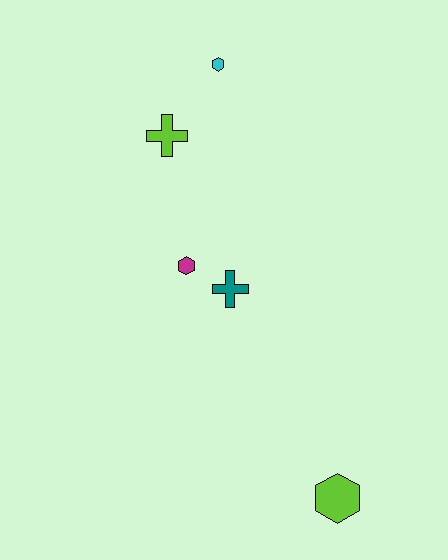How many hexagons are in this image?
There are 3 hexagons.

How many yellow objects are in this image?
There are no yellow objects.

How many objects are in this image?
There are 5 objects.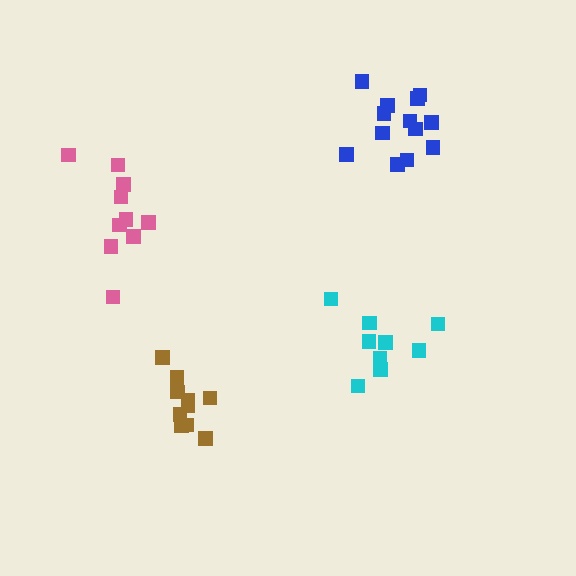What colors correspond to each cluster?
The clusters are colored: pink, cyan, brown, blue.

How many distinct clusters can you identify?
There are 4 distinct clusters.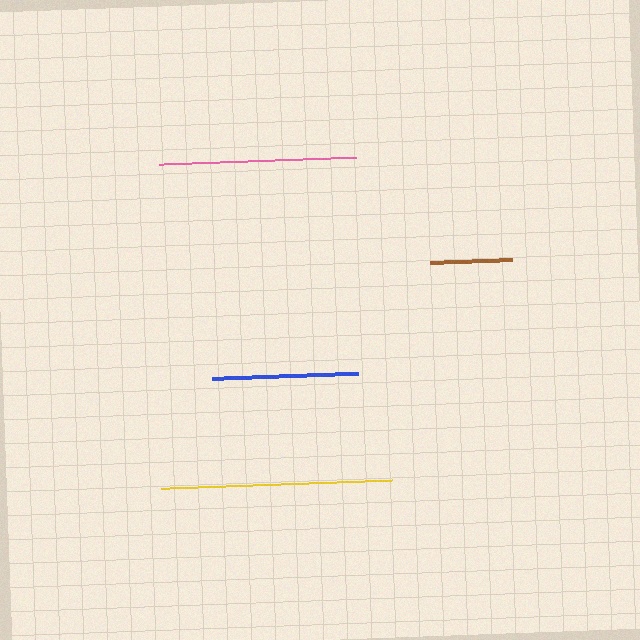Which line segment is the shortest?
The brown line is the shortest at approximately 83 pixels.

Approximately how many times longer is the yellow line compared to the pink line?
The yellow line is approximately 1.2 times the length of the pink line.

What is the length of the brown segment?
The brown segment is approximately 83 pixels long.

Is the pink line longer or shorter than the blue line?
The pink line is longer than the blue line.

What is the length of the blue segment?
The blue segment is approximately 146 pixels long.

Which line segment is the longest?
The yellow line is the longest at approximately 231 pixels.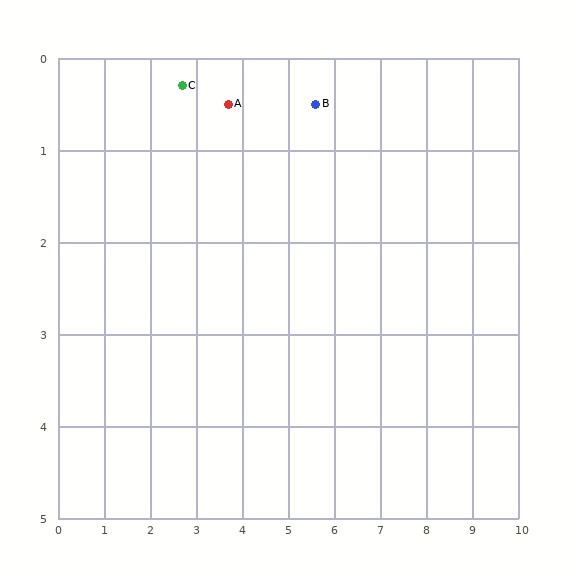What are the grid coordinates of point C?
Point C is at approximately (2.7, 0.3).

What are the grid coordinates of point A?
Point A is at approximately (3.7, 0.5).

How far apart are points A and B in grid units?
Points A and B are about 1.9 grid units apart.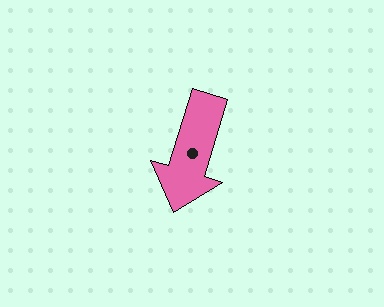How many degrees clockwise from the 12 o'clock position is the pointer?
Approximately 197 degrees.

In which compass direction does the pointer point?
South.